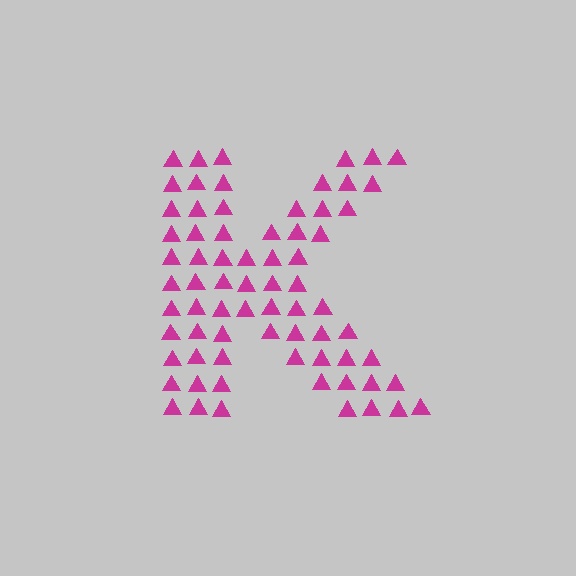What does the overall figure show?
The overall figure shows the letter K.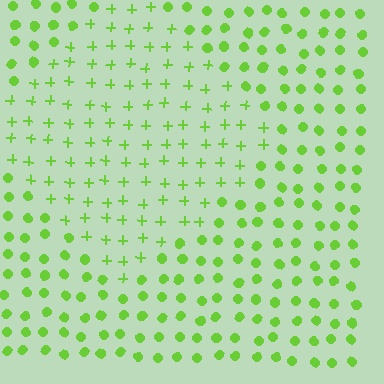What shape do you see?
I see a diamond.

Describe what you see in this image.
The image is filled with small lime elements arranged in a uniform grid. A diamond-shaped region contains plus signs, while the surrounding area contains circles. The boundary is defined purely by the change in element shape.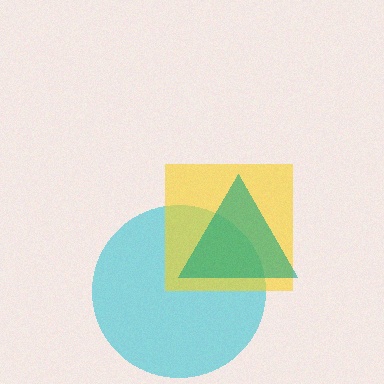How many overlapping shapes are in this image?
There are 3 overlapping shapes in the image.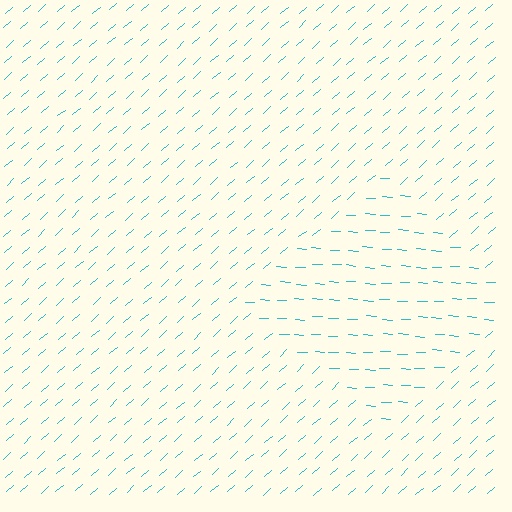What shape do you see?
I see a diamond.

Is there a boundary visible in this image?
Yes, there is a texture boundary formed by a change in line orientation.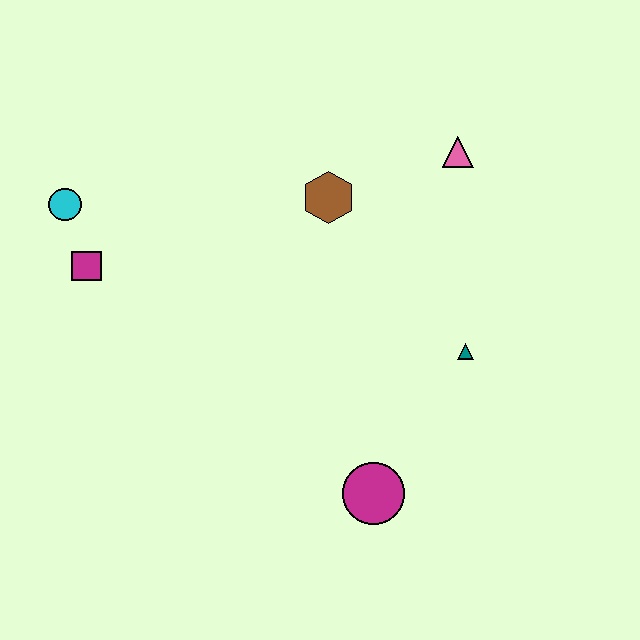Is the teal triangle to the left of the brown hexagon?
No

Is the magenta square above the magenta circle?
Yes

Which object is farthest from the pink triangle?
The cyan circle is farthest from the pink triangle.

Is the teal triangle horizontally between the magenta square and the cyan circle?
No